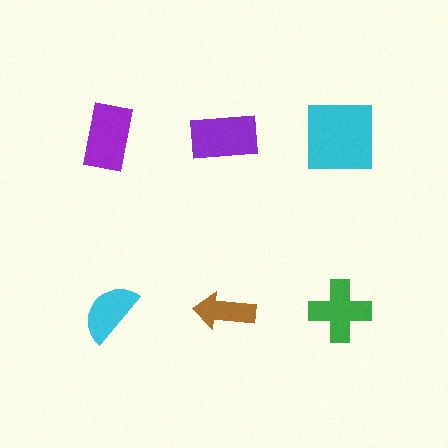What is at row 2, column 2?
A brown arrow.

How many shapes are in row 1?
3 shapes.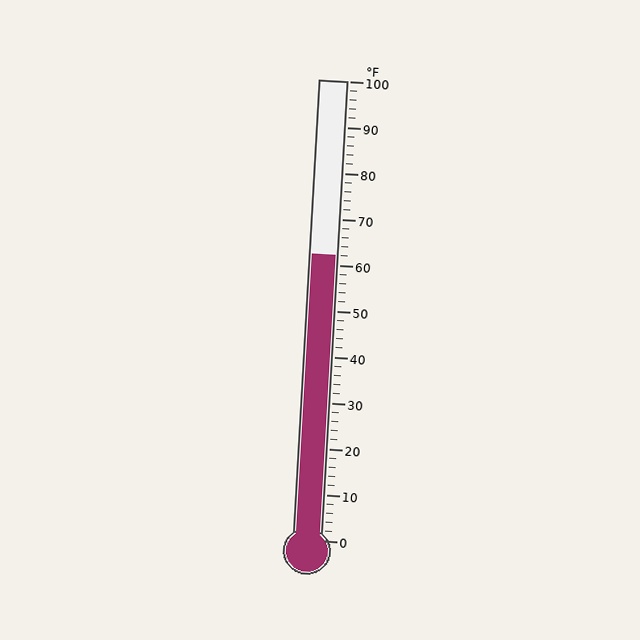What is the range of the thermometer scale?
The thermometer scale ranges from 0°F to 100°F.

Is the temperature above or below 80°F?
The temperature is below 80°F.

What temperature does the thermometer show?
The thermometer shows approximately 62°F.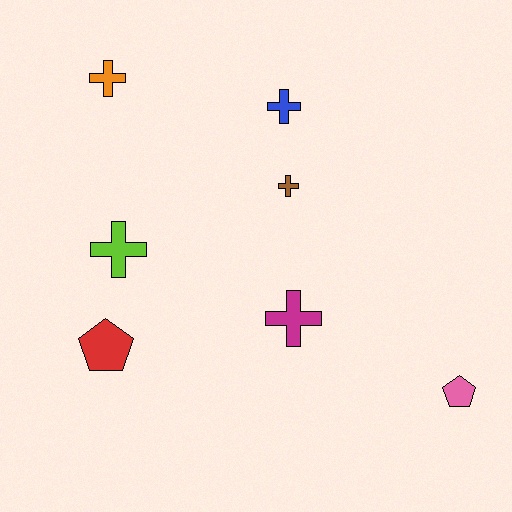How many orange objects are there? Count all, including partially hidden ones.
There is 1 orange object.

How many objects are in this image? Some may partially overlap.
There are 7 objects.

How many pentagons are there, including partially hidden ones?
There are 2 pentagons.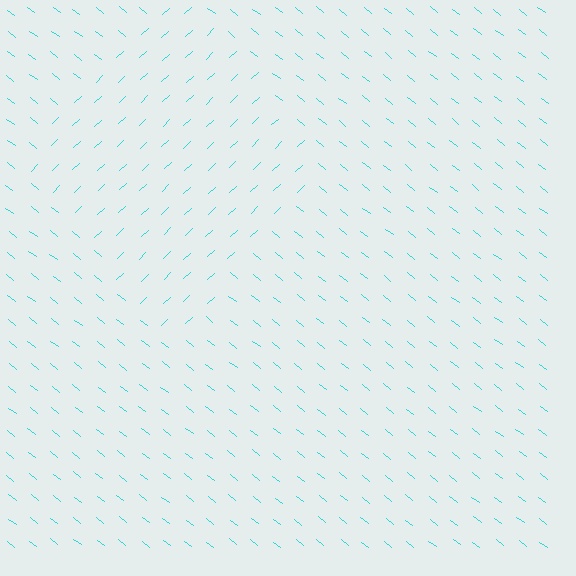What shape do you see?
I see a diamond.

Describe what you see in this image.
The image is filled with small cyan line segments. A diamond region in the image has lines oriented differently from the surrounding lines, creating a visible texture boundary.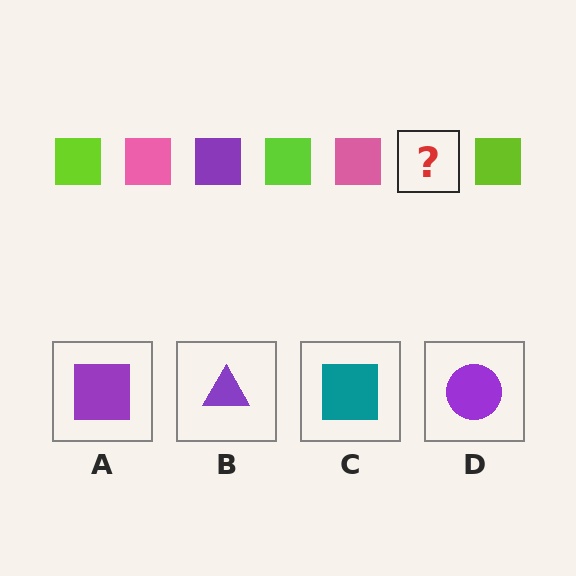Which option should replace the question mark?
Option A.